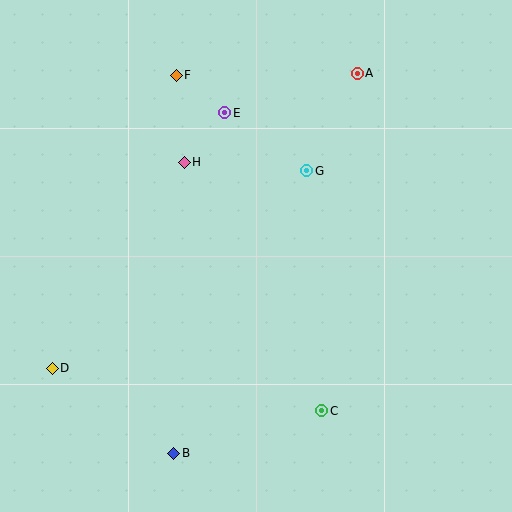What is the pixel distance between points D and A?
The distance between D and A is 424 pixels.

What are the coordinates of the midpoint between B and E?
The midpoint between B and E is at (199, 283).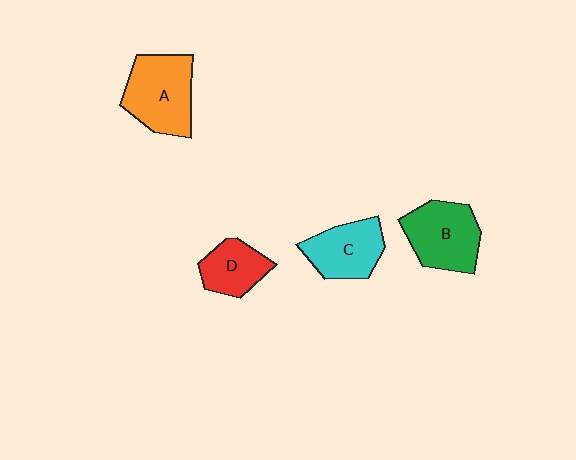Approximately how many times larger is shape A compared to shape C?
Approximately 1.3 times.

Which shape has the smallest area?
Shape D (red).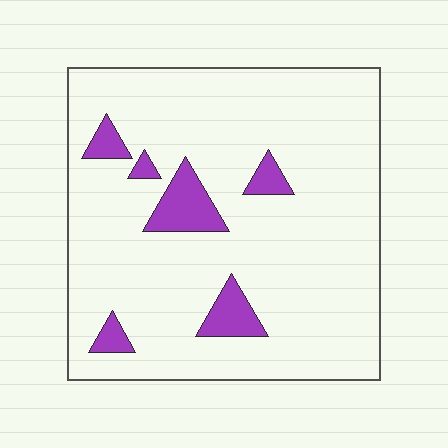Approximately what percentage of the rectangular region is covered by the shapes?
Approximately 10%.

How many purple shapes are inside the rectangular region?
6.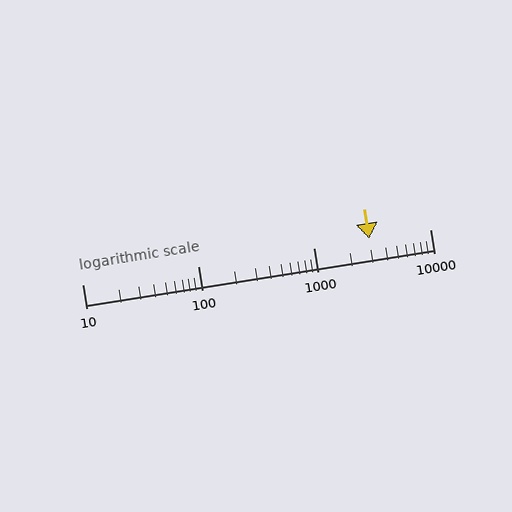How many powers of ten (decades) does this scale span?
The scale spans 3 decades, from 10 to 10000.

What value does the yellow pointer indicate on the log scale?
The pointer indicates approximately 3000.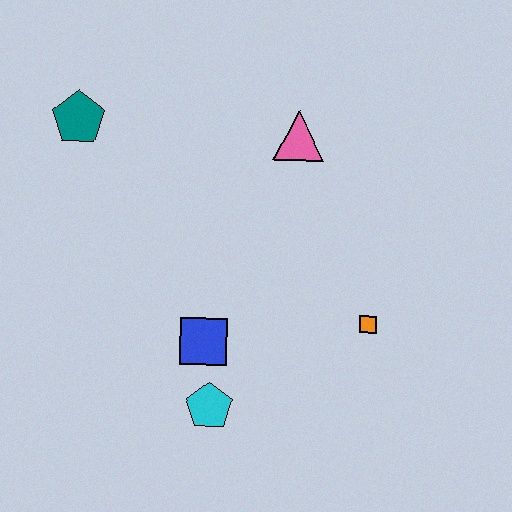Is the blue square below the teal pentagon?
Yes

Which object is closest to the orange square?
The blue square is closest to the orange square.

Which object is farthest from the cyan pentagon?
The teal pentagon is farthest from the cyan pentagon.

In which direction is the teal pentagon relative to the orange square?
The teal pentagon is to the left of the orange square.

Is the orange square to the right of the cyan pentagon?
Yes